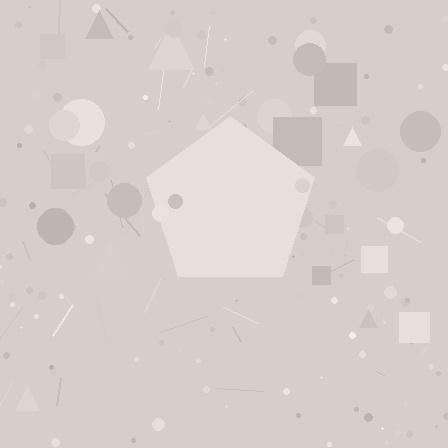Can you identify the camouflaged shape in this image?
The camouflaged shape is a pentagon.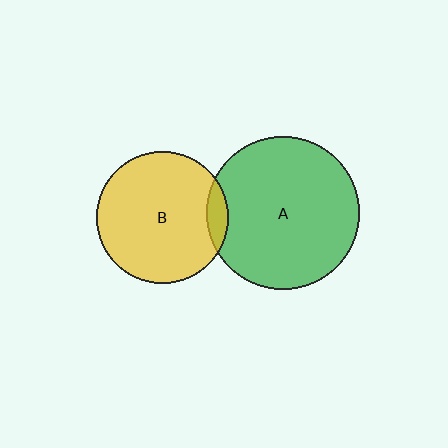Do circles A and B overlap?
Yes.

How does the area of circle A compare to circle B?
Approximately 1.3 times.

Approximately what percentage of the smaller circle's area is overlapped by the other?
Approximately 10%.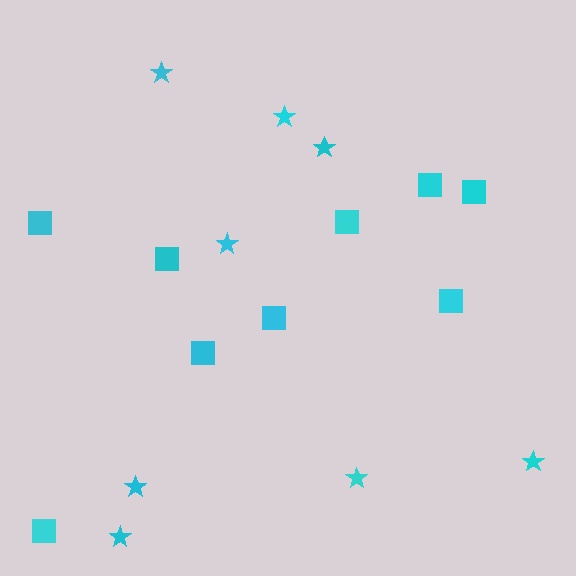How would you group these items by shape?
There are 2 groups: one group of stars (8) and one group of squares (9).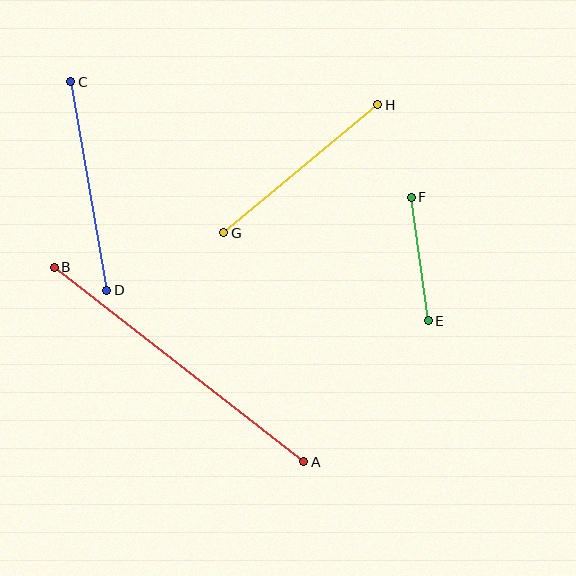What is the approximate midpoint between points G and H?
The midpoint is at approximately (301, 169) pixels.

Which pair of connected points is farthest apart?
Points A and B are farthest apart.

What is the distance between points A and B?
The distance is approximately 317 pixels.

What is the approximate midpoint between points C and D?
The midpoint is at approximately (89, 186) pixels.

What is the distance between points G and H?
The distance is approximately 200 pixels.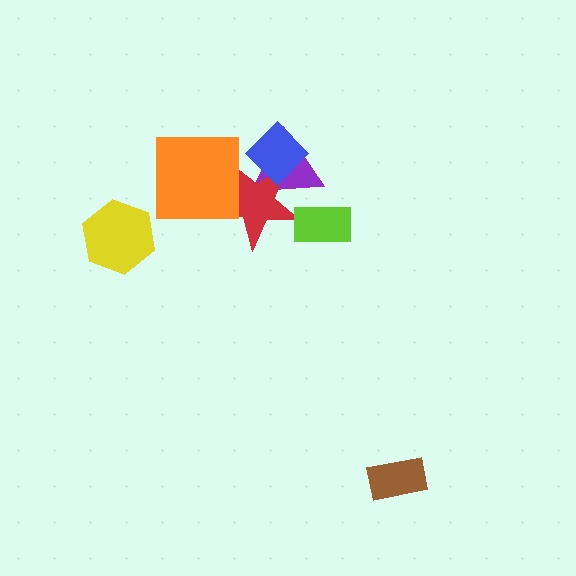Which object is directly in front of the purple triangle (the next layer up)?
The red star is directly in front of the purple triangle.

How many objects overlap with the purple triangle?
2 objects overlap with the purple triangle.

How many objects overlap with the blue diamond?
2 objects overlap with the blue diamond.